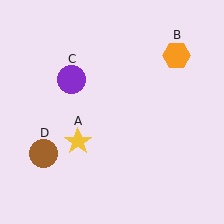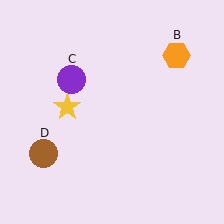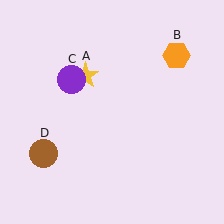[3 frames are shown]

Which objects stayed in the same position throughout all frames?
Orange hexagon (object B) and purple circle (object C) and brown circle (object D) remained stationary.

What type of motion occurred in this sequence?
The yellow star (object A) rotated clockwise around the center of the scene.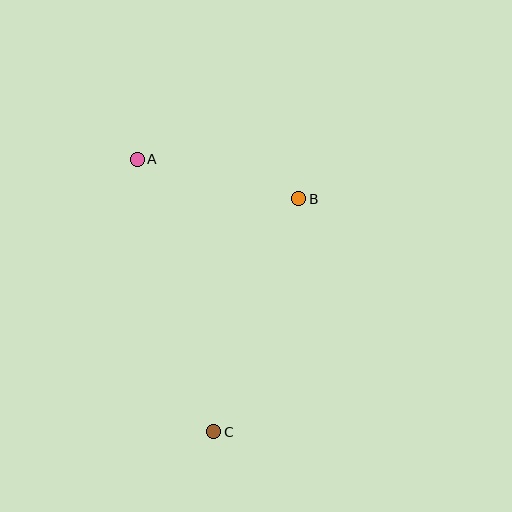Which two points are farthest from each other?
Points A and C are farthest from each other.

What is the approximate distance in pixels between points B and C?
The distance between B and C is approximately 248 pixels.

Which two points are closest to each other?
Points A and B are closest to each other.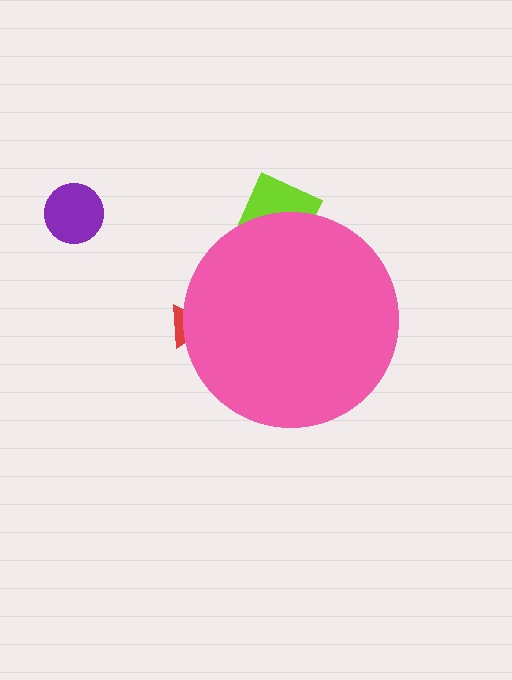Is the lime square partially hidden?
Yes, the lime square is partially hidden behind the pink circle.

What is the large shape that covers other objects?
A pink circle.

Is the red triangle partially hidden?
Yes, the red triangle is partially hidden behind the pink circle.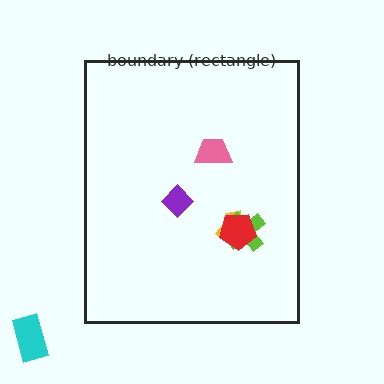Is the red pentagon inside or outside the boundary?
Inside.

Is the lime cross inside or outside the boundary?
Inside.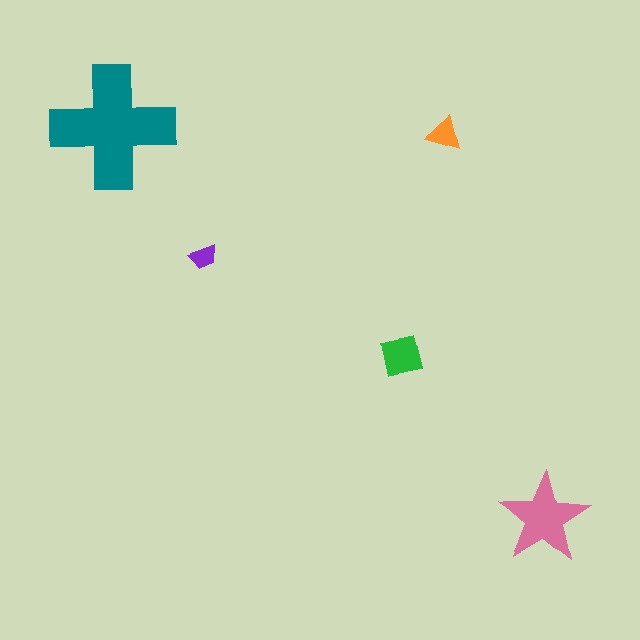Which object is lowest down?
The pink star is bottommost.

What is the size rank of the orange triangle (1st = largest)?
4th.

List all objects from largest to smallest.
The teal cross, the pink star, the green square, the orange triangle, the purple trapezoid.